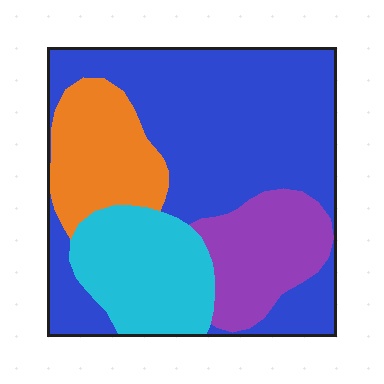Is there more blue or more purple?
Blue.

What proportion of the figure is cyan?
Cyan covers roughly 20% of the figure.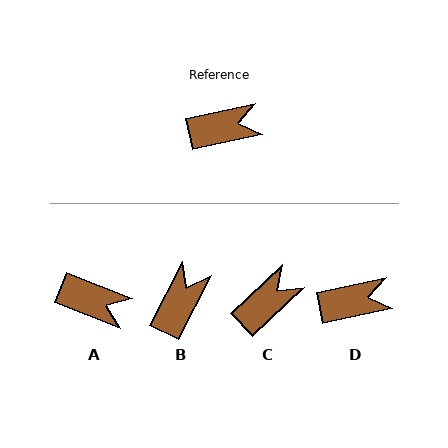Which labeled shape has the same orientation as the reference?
D.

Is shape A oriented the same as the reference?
No, it is off by about 34 degrees.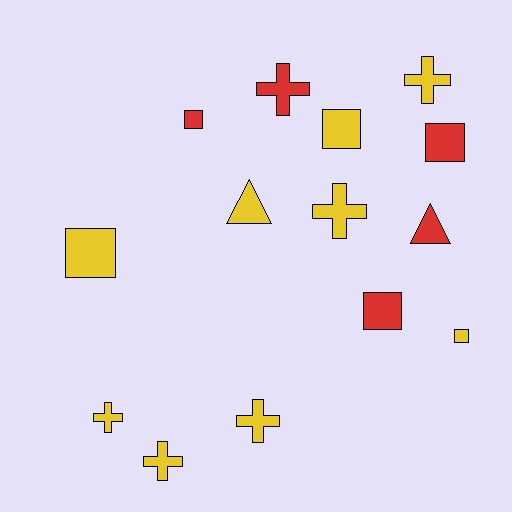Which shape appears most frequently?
Square, with 6 objects.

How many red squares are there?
There are 3 red squares.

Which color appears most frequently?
Yellow, with 9 objects.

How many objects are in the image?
There are 14 objects.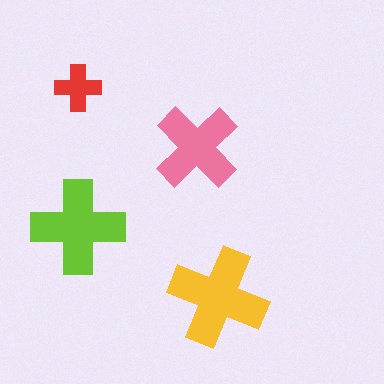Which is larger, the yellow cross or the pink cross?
The yellow one.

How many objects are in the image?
There are 4 objects in the image.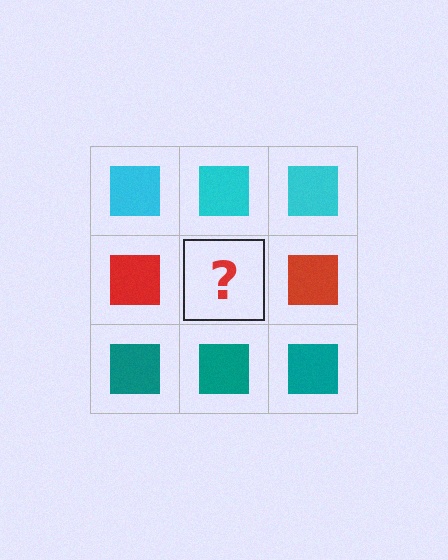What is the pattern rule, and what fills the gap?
The rule is that each row has a consistent color. The gap should be filled with a red square.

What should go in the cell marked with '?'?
The missing cell should contain a red square.